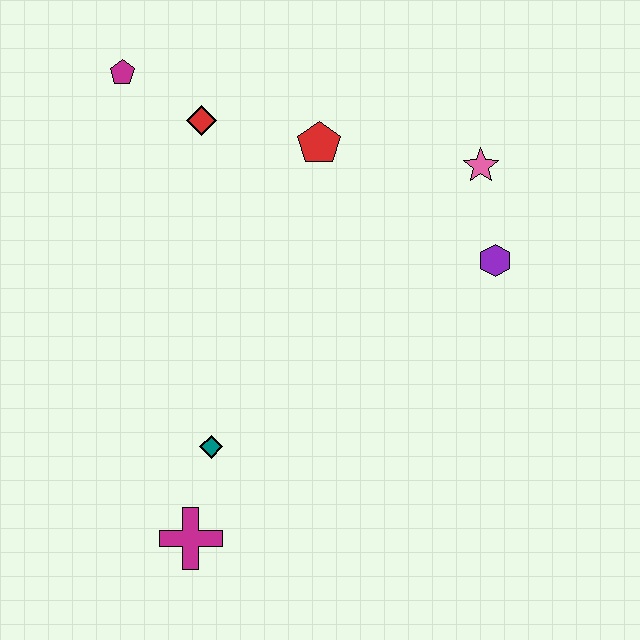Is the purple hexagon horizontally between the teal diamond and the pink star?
No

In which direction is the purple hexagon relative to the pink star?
The purple hexagon is below the pink star.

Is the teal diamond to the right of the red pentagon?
No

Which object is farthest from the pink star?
The magenta cross is farthest from the pink star.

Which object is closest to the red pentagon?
The red diamond is closest to the red pentagon.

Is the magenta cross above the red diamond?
No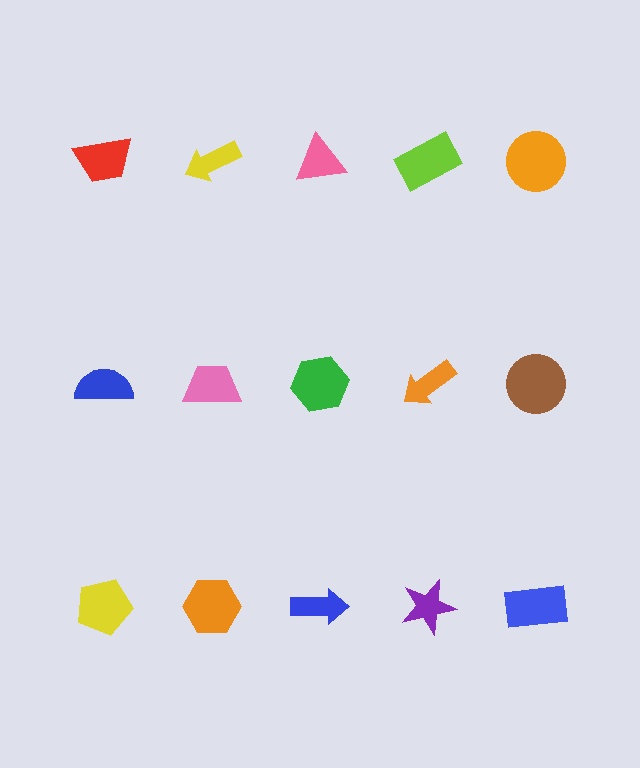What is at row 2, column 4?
An orange arrow.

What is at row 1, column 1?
A red trapezoid.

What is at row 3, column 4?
A purple star.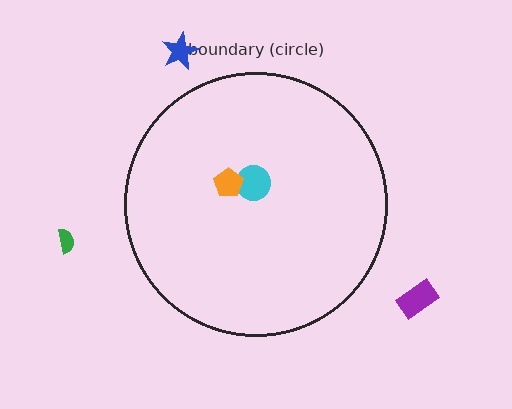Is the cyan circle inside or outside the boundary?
Inside.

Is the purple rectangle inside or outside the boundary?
Outside.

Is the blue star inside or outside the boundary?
Outside.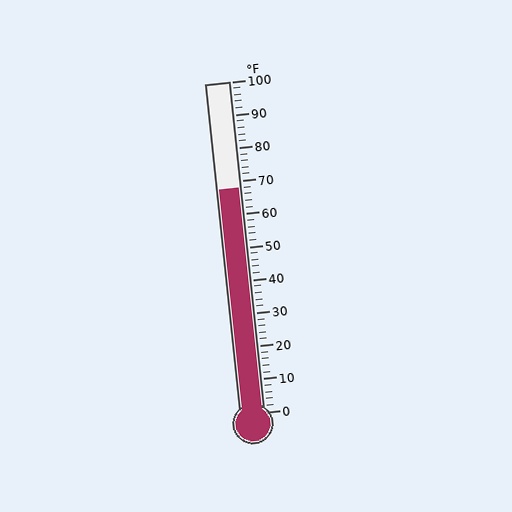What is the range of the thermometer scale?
The thermometer scale ranges from 0°F to 100°F.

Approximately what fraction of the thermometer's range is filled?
The thermometer is filled to approximately 70% of its range.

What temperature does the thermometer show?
The thermometer shows approximately 68°F.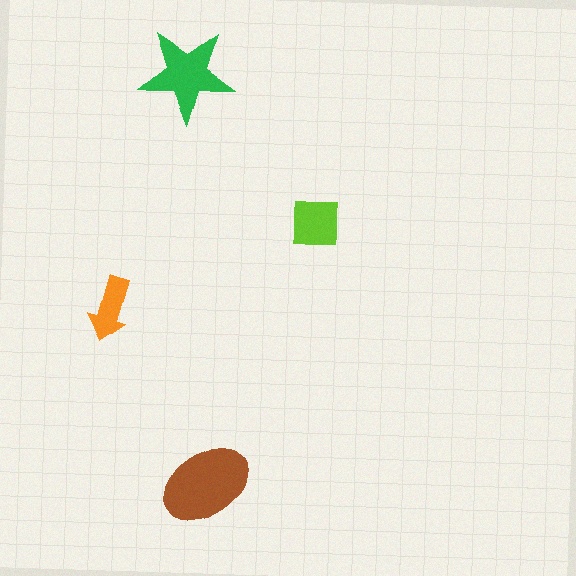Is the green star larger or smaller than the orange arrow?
Larger.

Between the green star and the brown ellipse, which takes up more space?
The brown ellipse.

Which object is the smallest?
The orange arrow.